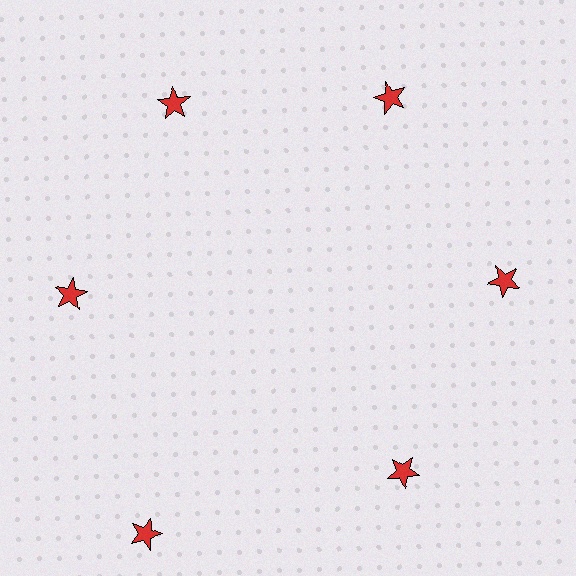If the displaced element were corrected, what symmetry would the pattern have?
It would have 6-fold rotational symmetry — the pattern would map onto itself every 60 degrees.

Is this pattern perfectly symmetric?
No. The 6 red stars are arranged in a ring, but one element near the 7 o'clock position is pushed outward from the center, breaking the 6-fold rotational symmetry.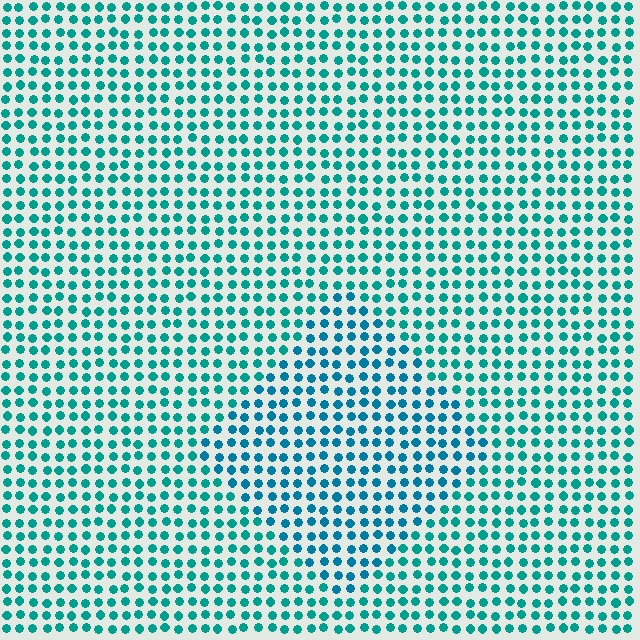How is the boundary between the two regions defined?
The boundary is defined purely by a slight shift in hue (about 20 degrees). Spacing, size, and orientation are identical on both sides.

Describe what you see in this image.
The image is filled with small teal elements in a uniform arrangement. A diamond-shaped region is visible where the elements are tinted to a slightly different hue, forming a subtle color boundary.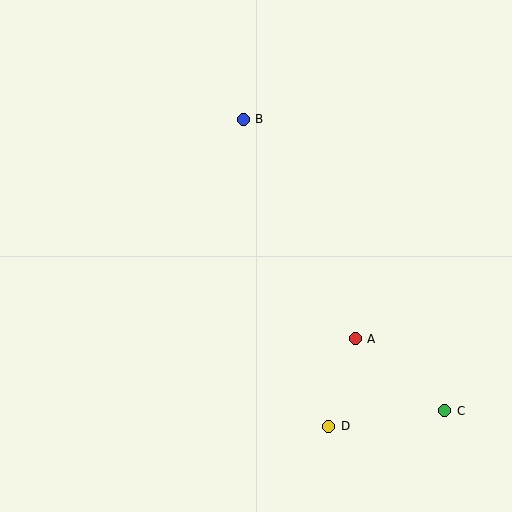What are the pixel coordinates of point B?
Point B is at (243, 119).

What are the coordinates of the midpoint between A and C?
The midpoint between A and C is at (400, 375).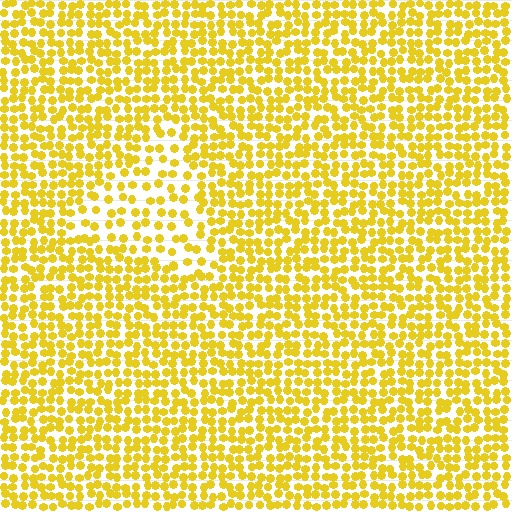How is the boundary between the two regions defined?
The boundary is defined by a change in element density (approximately 1.8x ratio). All elements are the same color, size, and shape.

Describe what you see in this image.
The image contains small yellow elements arranged at two different densities. A triangle-shaped region is visible where the elements are less densely packed than the surrounding area.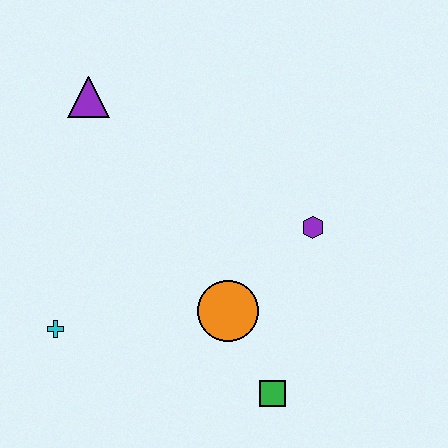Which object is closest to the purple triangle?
The cyan cross is closest to the purple triangle.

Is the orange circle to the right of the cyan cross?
Yes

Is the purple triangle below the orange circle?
No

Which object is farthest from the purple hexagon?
The cyan cross is farthest from the purple hexagon.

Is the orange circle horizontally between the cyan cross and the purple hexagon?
Yes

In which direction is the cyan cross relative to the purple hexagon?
The cyan cross is to the left of the purple hexagon.